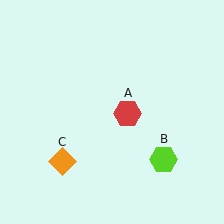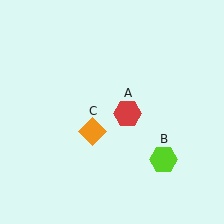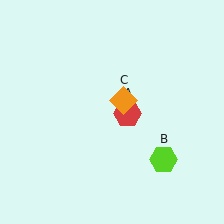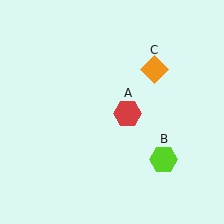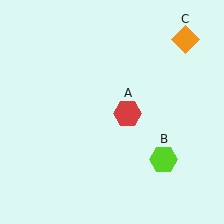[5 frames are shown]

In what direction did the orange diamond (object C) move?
The orange diamond (object C) moved up and to the right.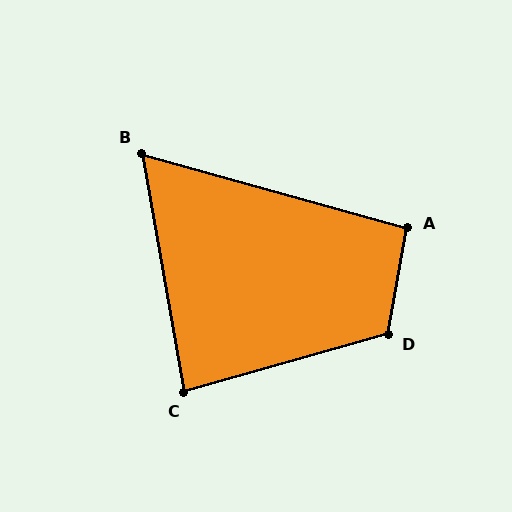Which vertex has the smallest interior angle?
B, at approximately 64 degrees.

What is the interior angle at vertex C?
Approximately 84 degrees (acute).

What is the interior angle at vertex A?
Approximately 96 degrees (obtuse).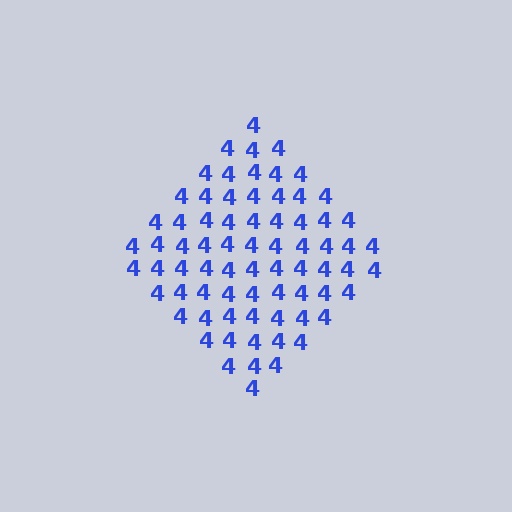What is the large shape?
The large shape is a diamond.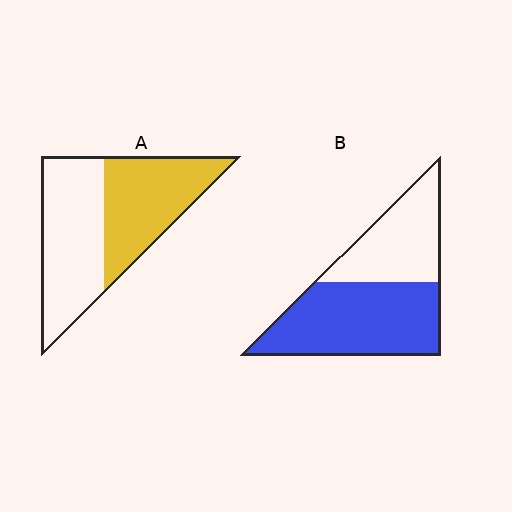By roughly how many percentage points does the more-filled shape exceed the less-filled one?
By roughly 15 percentage points (B over A).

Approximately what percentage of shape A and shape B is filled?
A is approximately 45% and B is approximately 60%.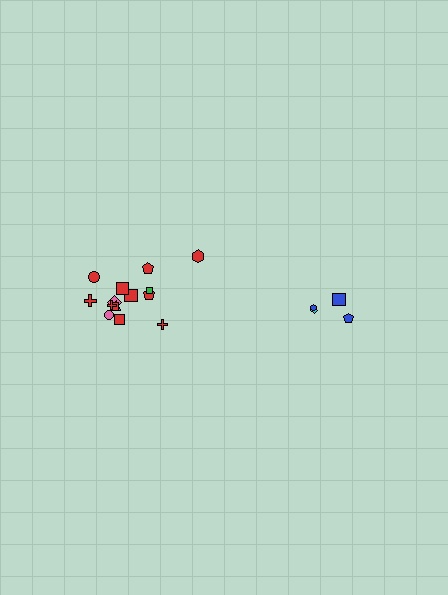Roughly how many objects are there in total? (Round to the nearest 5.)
Roughly 20 objects in total.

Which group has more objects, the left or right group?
The left group.